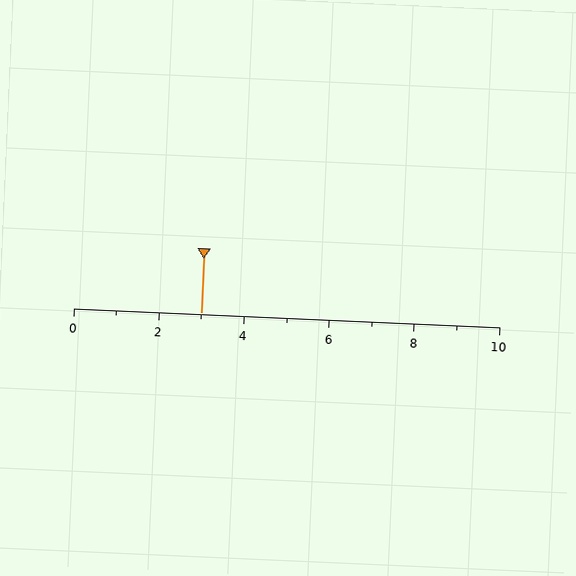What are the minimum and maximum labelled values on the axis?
The axis runs from 0 to 10.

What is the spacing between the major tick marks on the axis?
The major ticks are spaced 2 apart.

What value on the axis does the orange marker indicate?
The marker indicates approximately 3.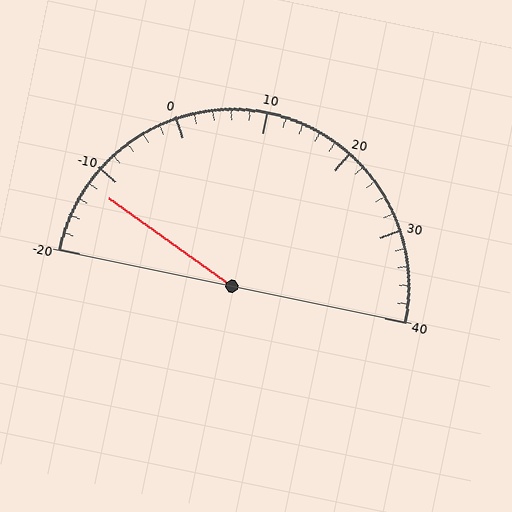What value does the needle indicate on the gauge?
The needle indicates approximately -12.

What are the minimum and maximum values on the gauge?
The gauge ranges from -20 to 40.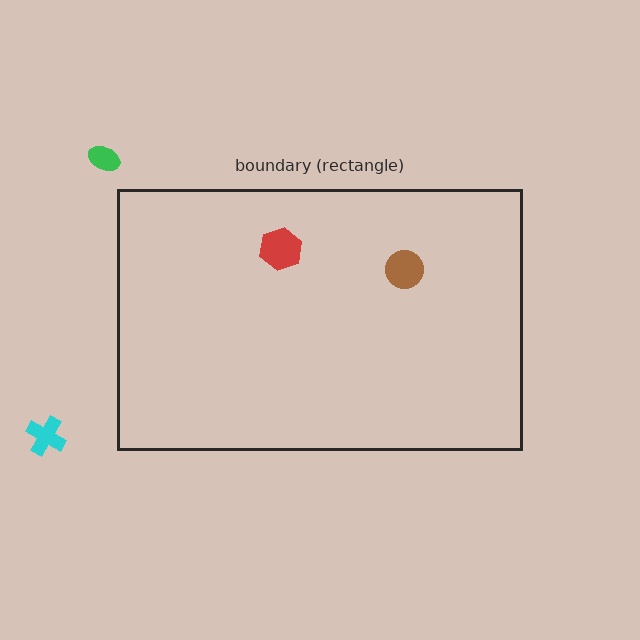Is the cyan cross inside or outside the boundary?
Outside.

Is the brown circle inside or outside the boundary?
Inside.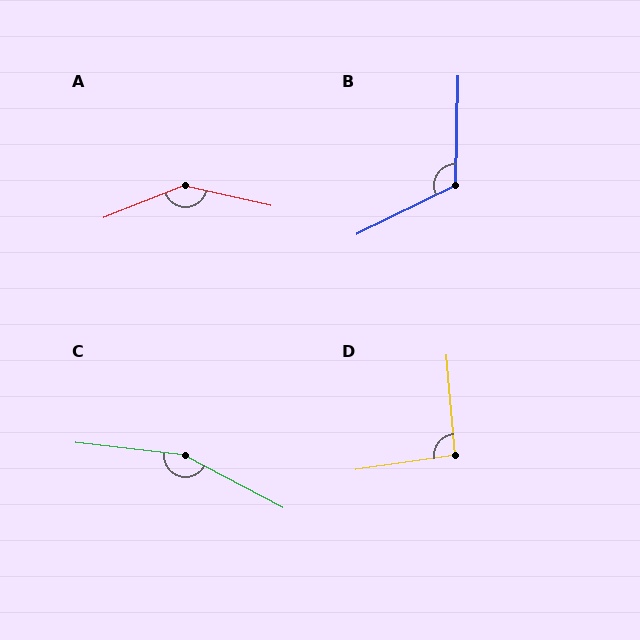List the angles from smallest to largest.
D (93°), B (118°), A (146°), C (159°).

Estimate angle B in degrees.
Approximately 118 degrees.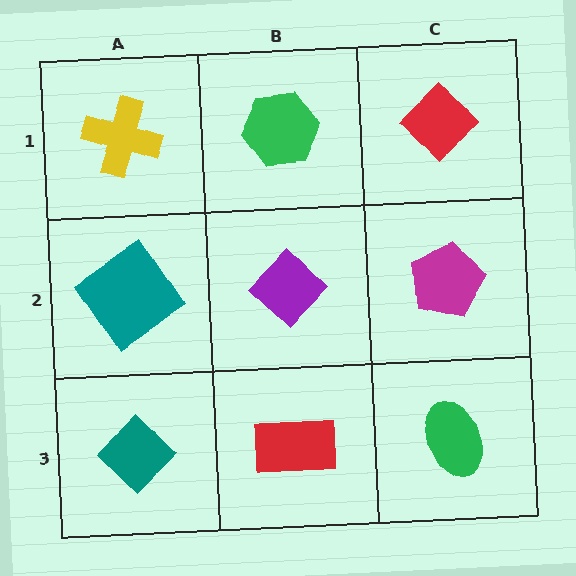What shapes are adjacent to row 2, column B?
A green hexagon (row 1, column B), a red rectangle (row 3, column B), a teal diamond (row 2, column A), a magenta pentagon (row 2, column C).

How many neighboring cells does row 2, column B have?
4.